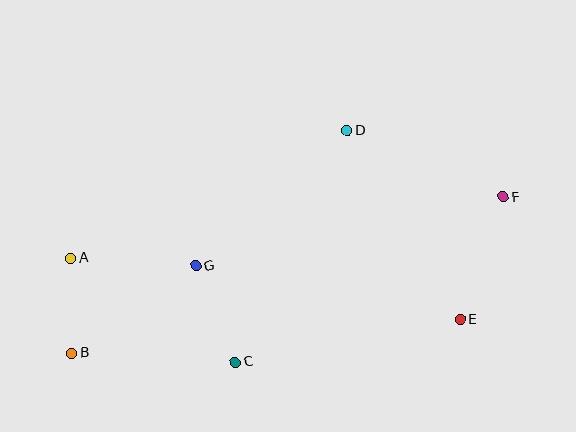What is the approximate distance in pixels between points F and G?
The distance between F and G is approximately 315 pixels.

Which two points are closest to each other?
Points A and B are closest to each other.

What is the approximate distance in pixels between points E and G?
The distance between E and G is approximately 271 pixels.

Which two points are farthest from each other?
Points B and F are farthest from each other.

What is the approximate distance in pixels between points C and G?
The distance between C and G is approximately 105 pixels.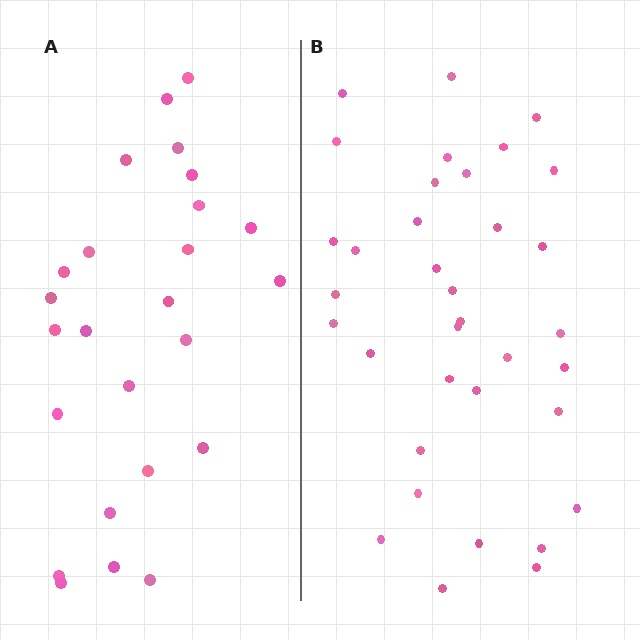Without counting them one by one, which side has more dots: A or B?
Region B (the right region) has more dots.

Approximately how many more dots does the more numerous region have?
Region B has roughly 10 or so more dots than region A.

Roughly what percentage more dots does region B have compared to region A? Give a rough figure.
About 40% more.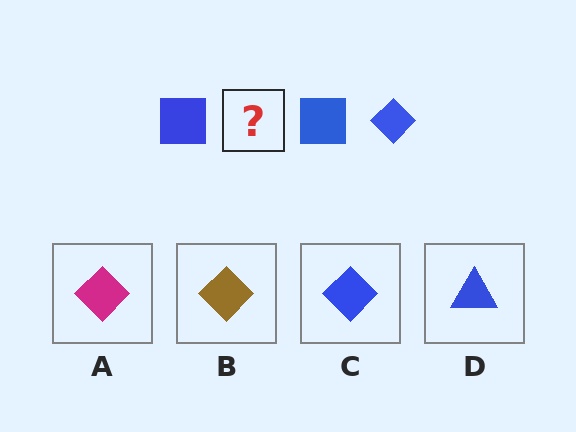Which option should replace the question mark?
Option C.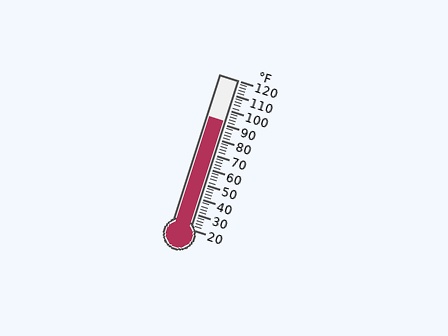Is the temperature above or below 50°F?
The temperature is above 50°F.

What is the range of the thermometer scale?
The thermometer scale ranges from 20°F to 120°F.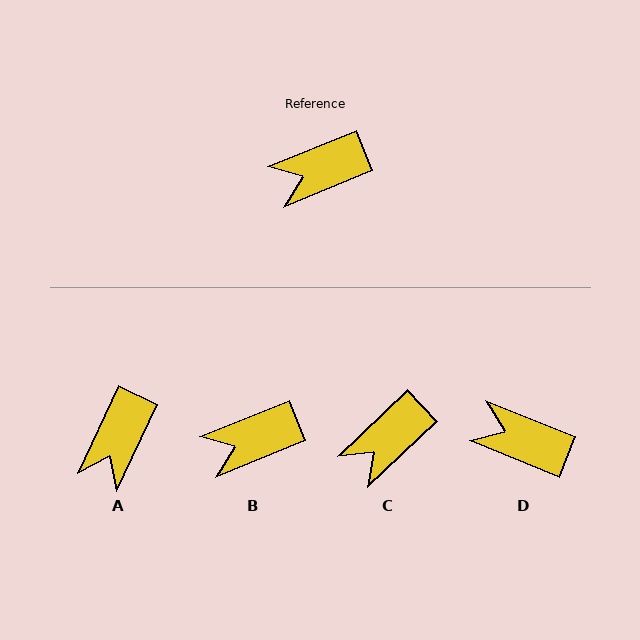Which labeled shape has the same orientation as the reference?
B.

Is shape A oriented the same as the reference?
No, it is off by about 43 degrees.